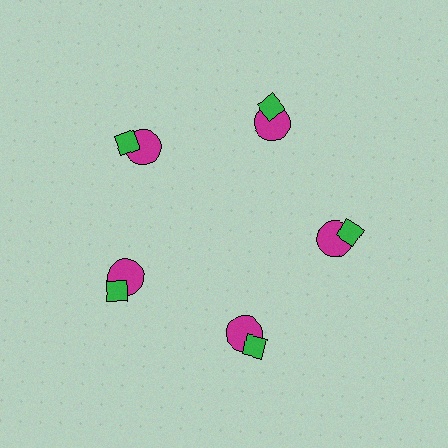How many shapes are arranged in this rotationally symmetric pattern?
There are 10 shapes, arranged in 5 groups of 2.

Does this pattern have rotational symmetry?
Yes, this pattern has 5-fold rotational symmetry. It looks the same after rotating 72 degrees around the center.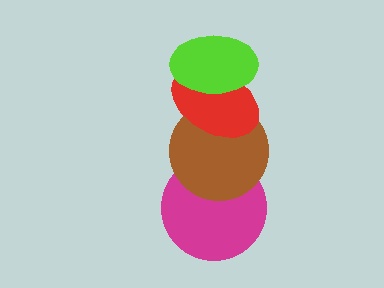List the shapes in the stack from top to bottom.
From top to bottom: the lime ellipse, the red ellipse, the brown circle, the magenta circle.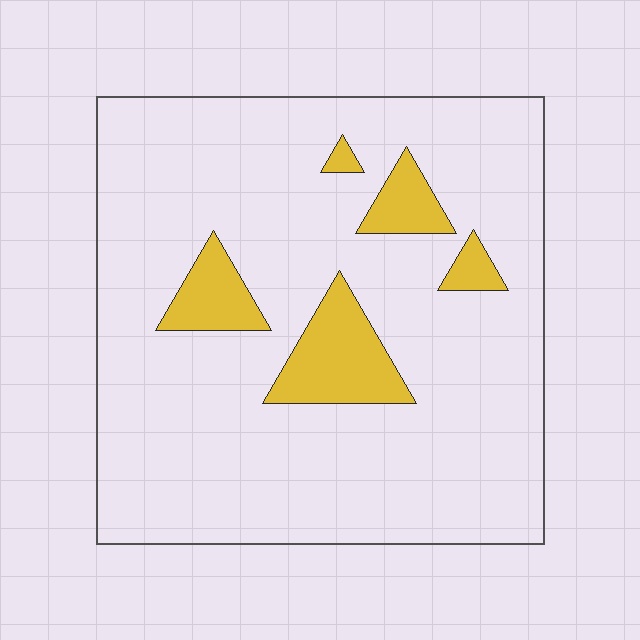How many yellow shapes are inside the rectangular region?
5.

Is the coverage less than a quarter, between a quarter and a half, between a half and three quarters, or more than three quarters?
Less than a quarter.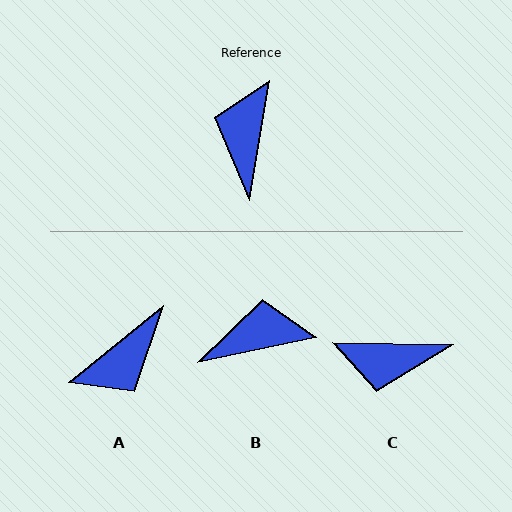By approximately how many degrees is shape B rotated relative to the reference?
Approximately 69 degrees clockwise.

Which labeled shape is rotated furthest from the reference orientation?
A, about 138 degrees away.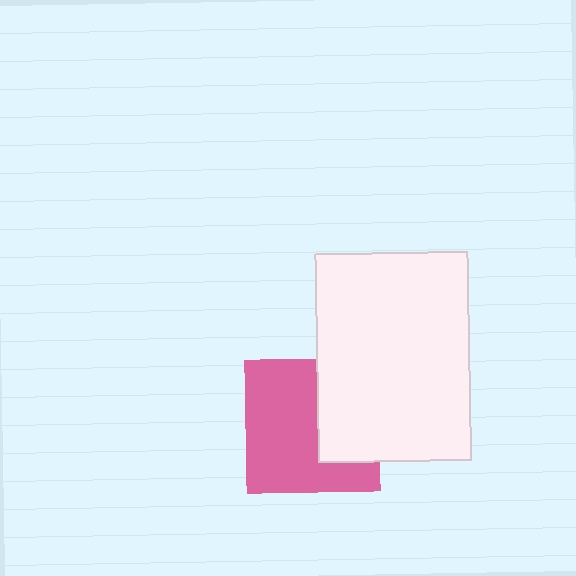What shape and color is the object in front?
The object in front is a white rectangle.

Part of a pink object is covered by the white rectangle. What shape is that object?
It is a square.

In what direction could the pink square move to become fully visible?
The pink square could move left. That would shift it out from behind the white rectangle entirely.